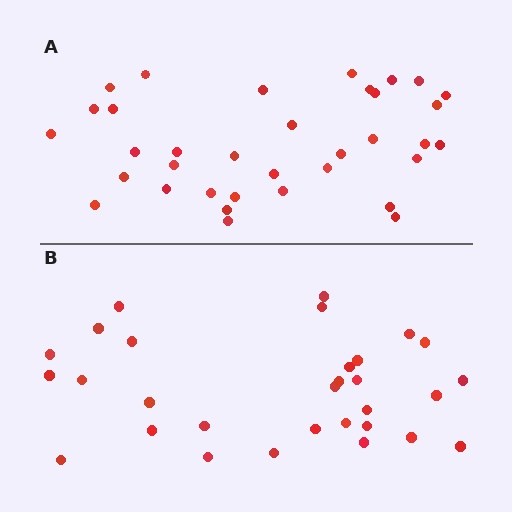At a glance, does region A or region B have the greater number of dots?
Region A (the top region) has more dots.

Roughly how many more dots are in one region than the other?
Region A has about 5 more dots than region B.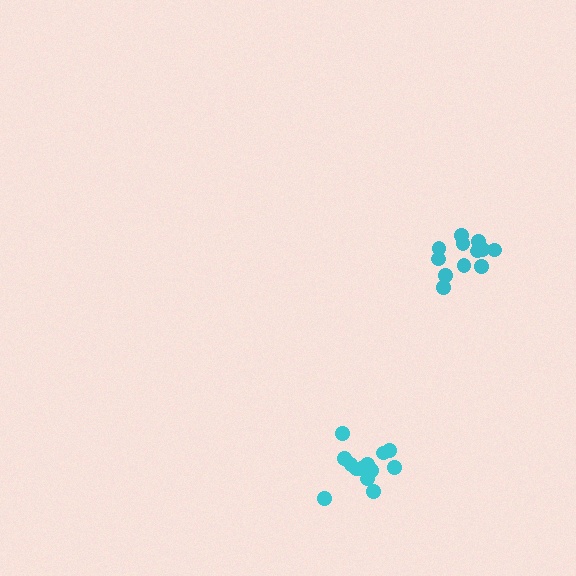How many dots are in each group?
Group 1: 12 dots, Group 2: 14 dots (26 total).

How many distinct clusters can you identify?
There are 2 distinct clusters.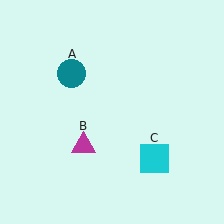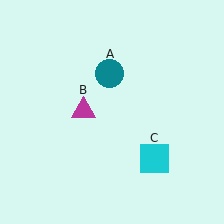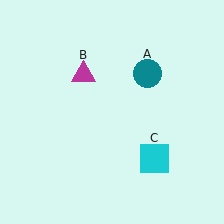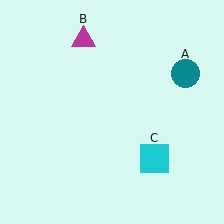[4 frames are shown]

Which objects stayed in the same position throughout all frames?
Cyan square (object C) remained stationary.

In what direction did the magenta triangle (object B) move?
The magenta triangle (object B) moved up.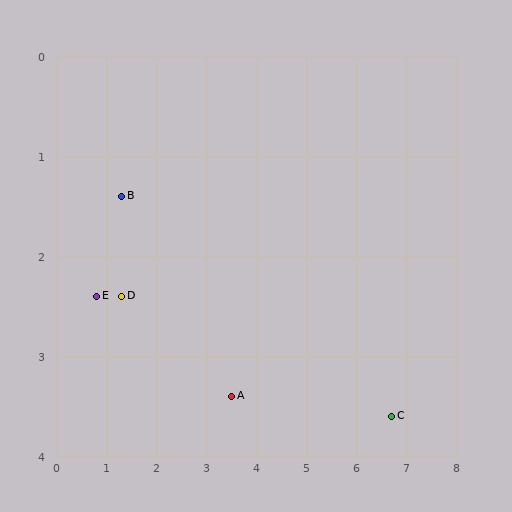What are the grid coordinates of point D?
Point D is at approximately (1.3, 2.4).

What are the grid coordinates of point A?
Point A is at approximately (3.5, 3.4).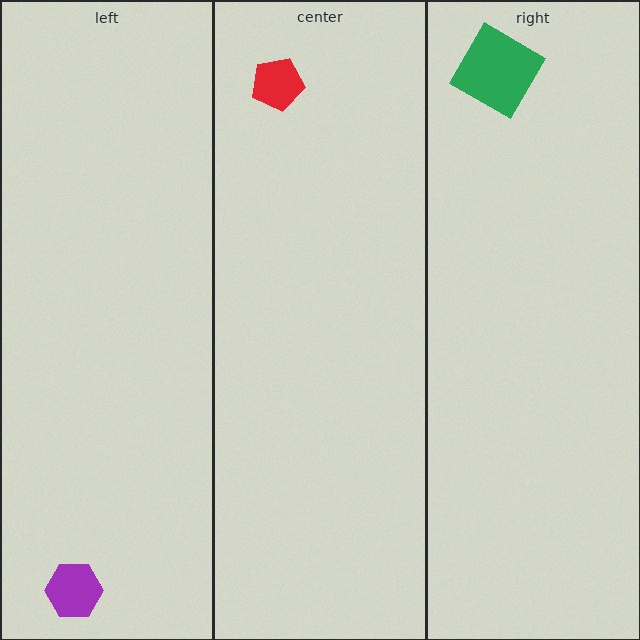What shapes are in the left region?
The purple hexagon.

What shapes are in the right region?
The green diamond.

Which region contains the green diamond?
The right region.